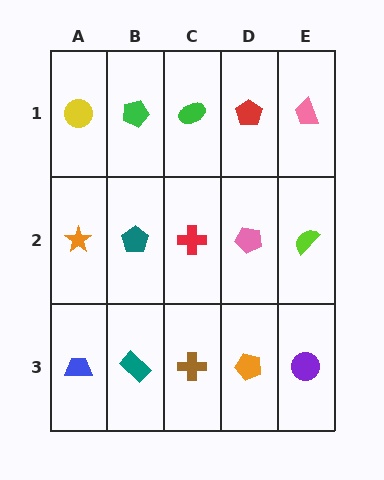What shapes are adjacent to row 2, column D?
A red pentagon (row 1, column D), an orange pentagon (row 3, column D), a red cross (row 2, column C), a lime semicircle (row 2, column E).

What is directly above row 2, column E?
A pink trapezoid.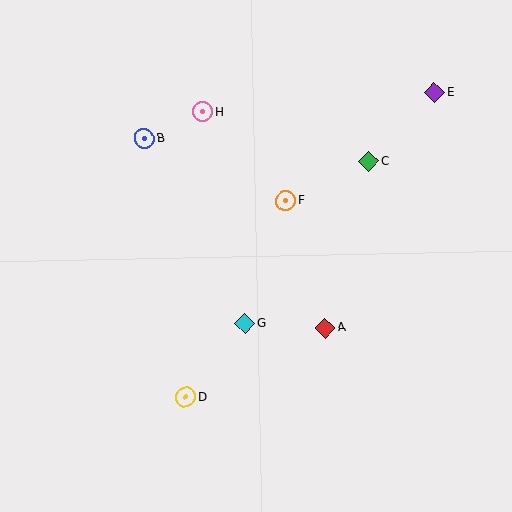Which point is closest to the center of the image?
Point F at (286, 200) is closest to the center.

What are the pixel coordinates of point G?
Point G is at (245, 323).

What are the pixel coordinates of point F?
Point F is at (286, 200).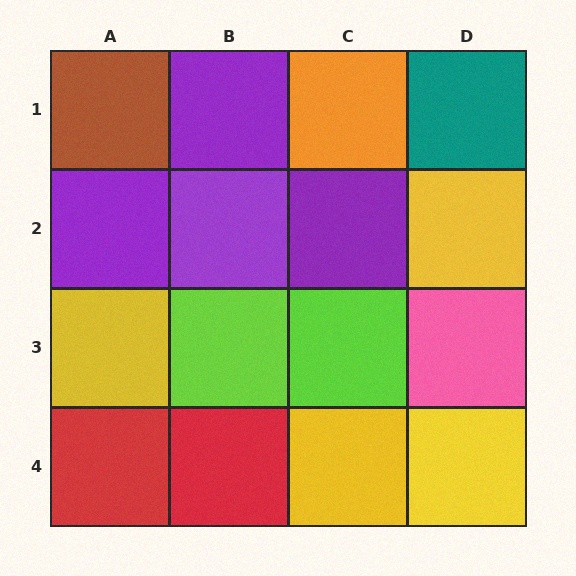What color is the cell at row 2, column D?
Yellow.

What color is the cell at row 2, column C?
Purple.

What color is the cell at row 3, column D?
Pink.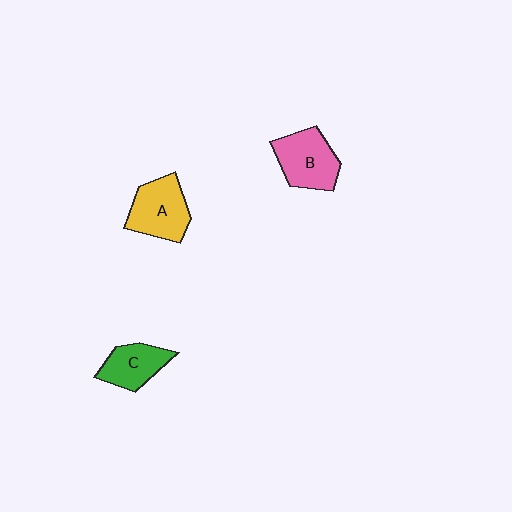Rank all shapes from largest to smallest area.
From largest to smallest: A (yellow), B (pink), C (green).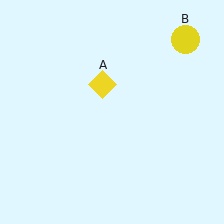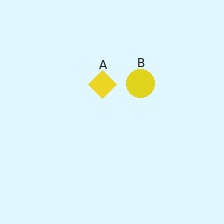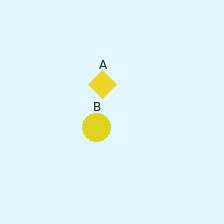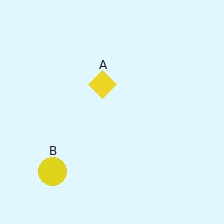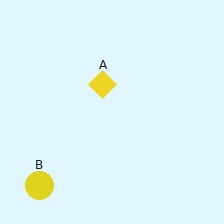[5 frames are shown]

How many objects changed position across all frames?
1 object changed position: yellow circle (object B).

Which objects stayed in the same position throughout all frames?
Yellow diamond (object A) remained stationary.